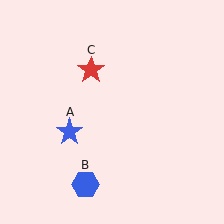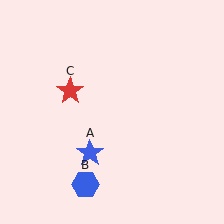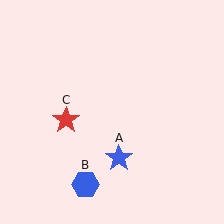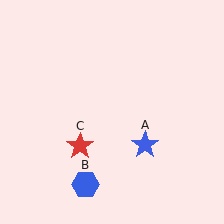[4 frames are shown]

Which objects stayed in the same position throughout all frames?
Blue hexagon (object B) remained stationary.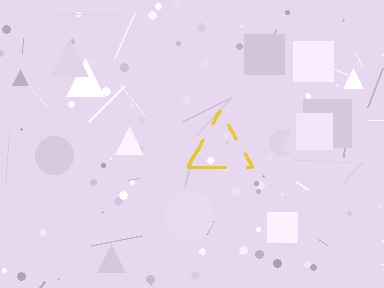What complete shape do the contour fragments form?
The contour fragments form a triangle.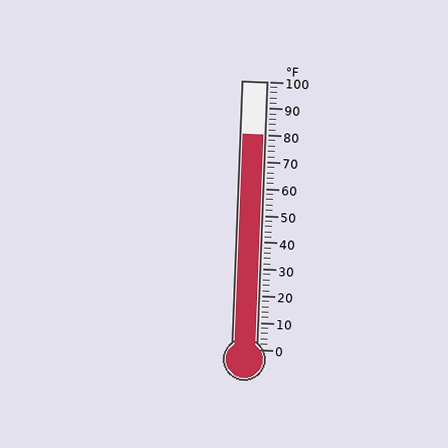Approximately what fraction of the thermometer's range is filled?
The thermometer is filled to approximately 80% of its range.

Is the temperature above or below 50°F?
The temperature is above 50°F.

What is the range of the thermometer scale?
The thermometer scale ranges from 0°F to 100°F.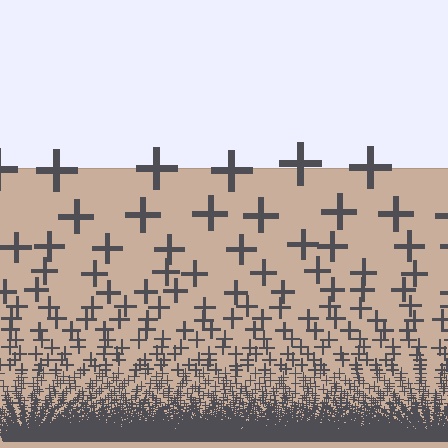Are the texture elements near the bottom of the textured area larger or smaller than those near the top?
Smaller. The gradient is inverted — elements near the bottom are smaller and denser.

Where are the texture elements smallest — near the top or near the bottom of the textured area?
Near the bottom.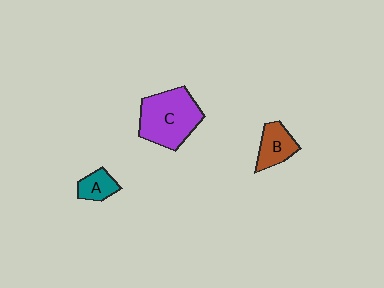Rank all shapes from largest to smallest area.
From largest to smallest: C (purple), B (brown), A (teal).